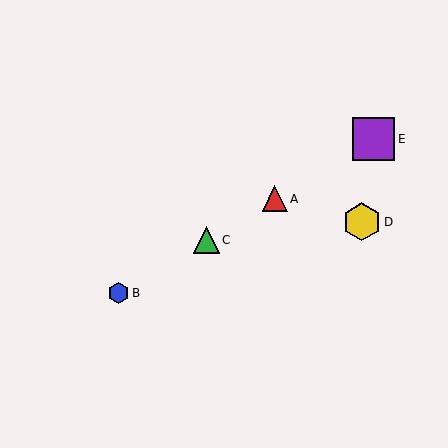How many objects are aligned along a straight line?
4 objects (A, B, C, E) are aligned along a straight line.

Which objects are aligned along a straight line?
Objects A, B, C, E are aligned along a straight line.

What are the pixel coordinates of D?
Object D is at (362, 222).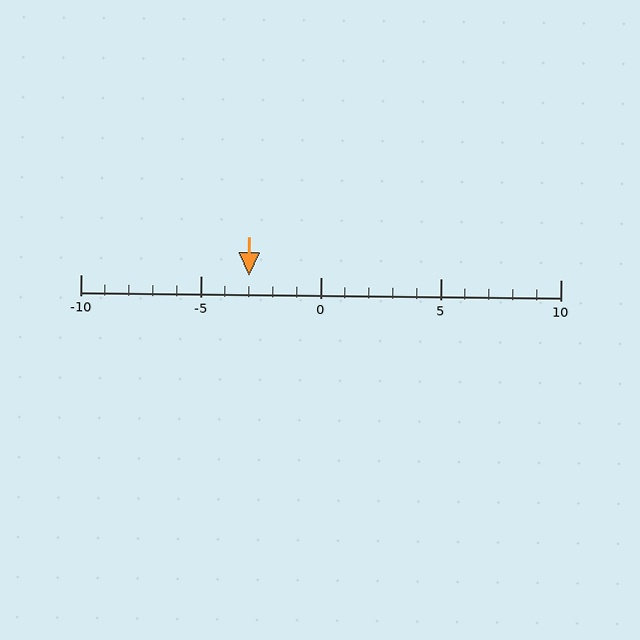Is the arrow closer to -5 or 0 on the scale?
The arrow is closer to -5.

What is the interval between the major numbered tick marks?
The major tick marks are spaced 5 units apart.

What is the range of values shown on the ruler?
The ruler shows values from -10 to 10.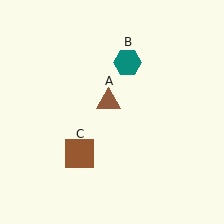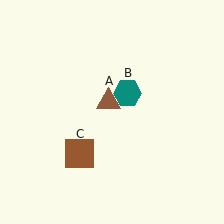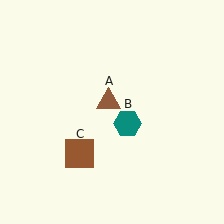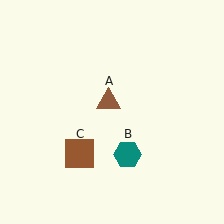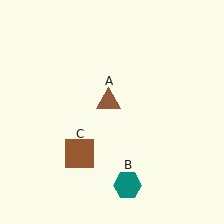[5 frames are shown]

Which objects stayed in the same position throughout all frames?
Brown triangle (object A) and brown square (object C) remained stationary.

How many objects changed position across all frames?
1 object changed position: teal hexagon (object B).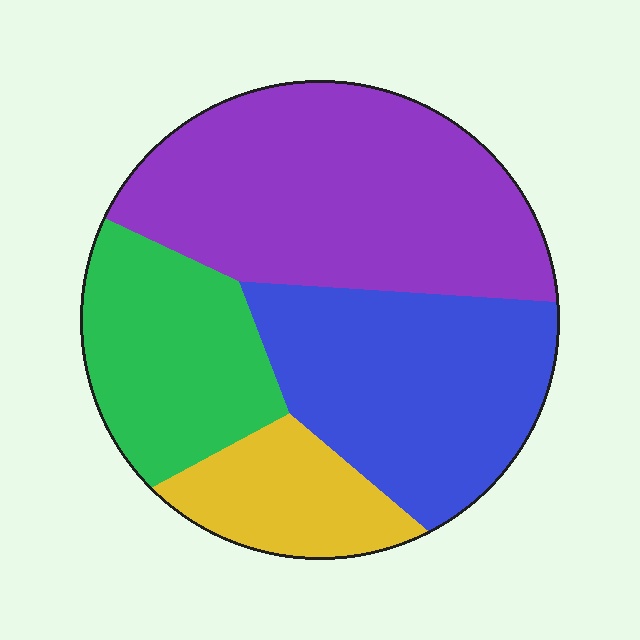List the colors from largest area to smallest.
From largest to smallest: purple, blue, green, yellow.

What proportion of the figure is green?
Green covers about 20% of the figure.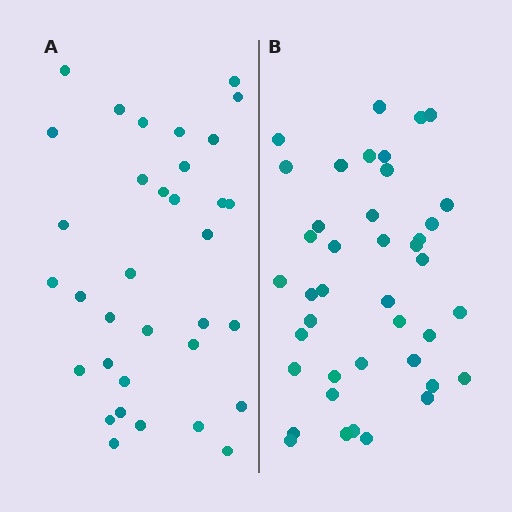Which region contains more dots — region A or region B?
Region B (the right region) has more dots.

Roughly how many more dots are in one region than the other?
Region B has roughly 8 or so more dots than region A.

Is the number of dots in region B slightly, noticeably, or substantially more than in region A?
Region B has only slightly more — the two regions are fairly close. The ratio is roughly 1.2 to 1.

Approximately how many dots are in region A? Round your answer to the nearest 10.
About 30 dots. (The exact count is 34, which rounds to 30.)